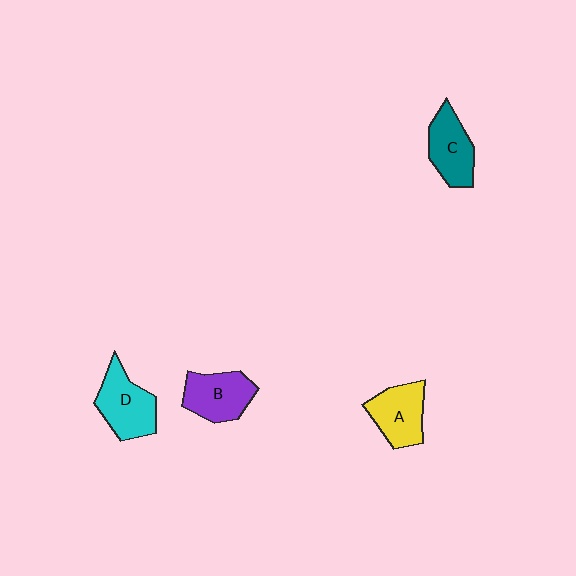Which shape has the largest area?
Shape D (cyan).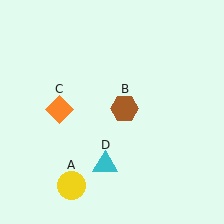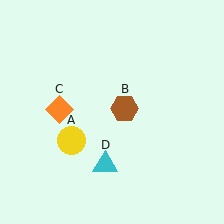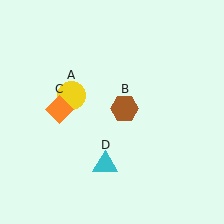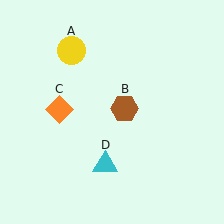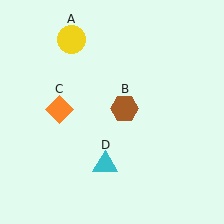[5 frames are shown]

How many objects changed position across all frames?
1 object changed position: yellow circle (object A).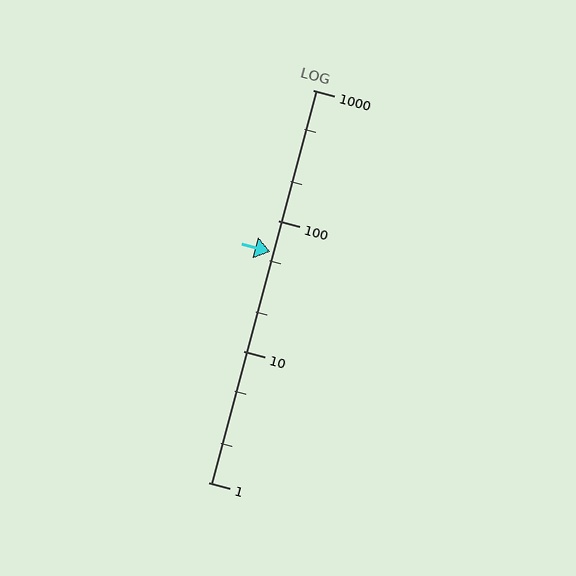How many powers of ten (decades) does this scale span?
The scale spans 3 decades, from 1 to 1000.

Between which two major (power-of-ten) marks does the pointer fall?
The pointer is between 10 and 100.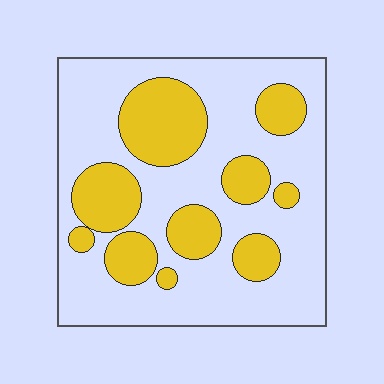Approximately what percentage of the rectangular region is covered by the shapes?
Approximately 30%.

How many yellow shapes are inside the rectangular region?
10.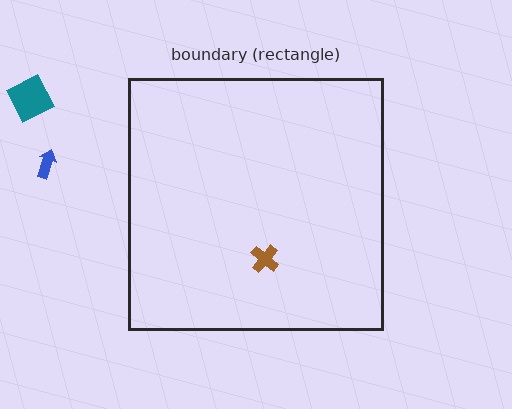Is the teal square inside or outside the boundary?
Outside.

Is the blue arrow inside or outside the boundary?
Outside.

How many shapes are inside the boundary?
1 inside, 2 outside.